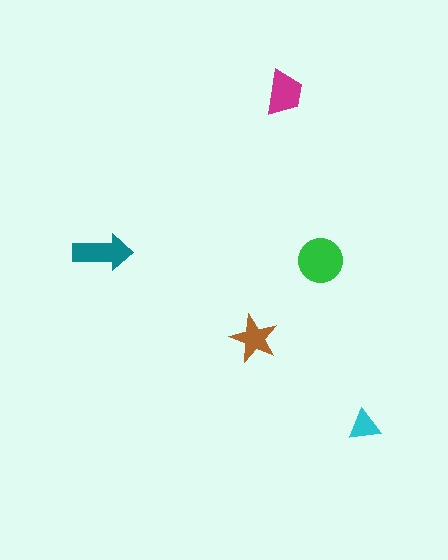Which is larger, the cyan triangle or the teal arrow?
The teal arrow.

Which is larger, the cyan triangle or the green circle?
The green circle.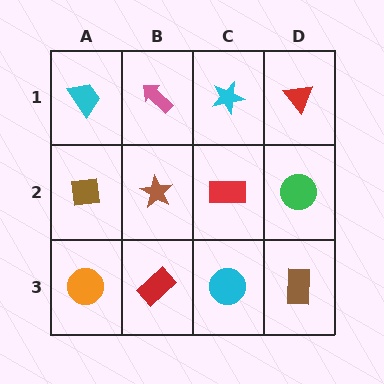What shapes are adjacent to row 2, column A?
A cyan trapezoid (row 1, column A), an orange circle (row 3, column A), a brown star (row 2, column B).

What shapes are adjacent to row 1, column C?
A red rectangle (row 2, column C), a pink arrow (row 1, column B), a red triangle (row 1, column D).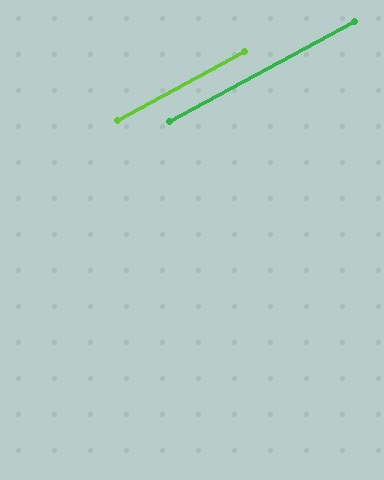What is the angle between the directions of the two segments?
Approximately 0 degrees.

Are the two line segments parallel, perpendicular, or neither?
Parallel — their directions differ by only 0.1°.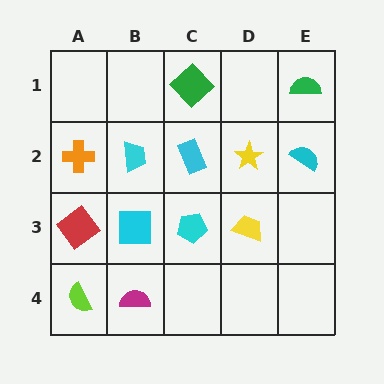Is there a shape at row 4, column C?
No, that cell is empty.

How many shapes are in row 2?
5 shapes.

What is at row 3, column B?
A cyan square.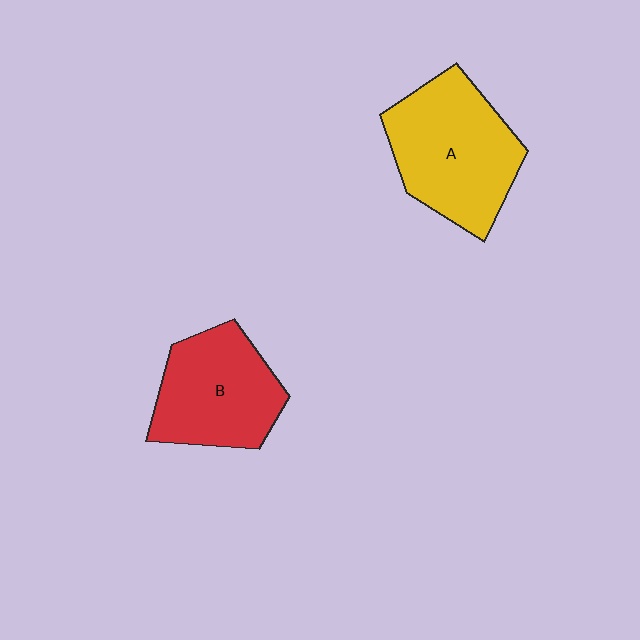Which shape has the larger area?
Shape A (yellow).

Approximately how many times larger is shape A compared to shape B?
Approximately 1.2 times.